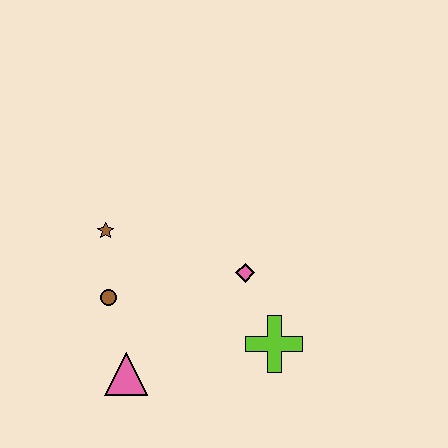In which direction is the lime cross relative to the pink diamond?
The lime cross is below the pink diamond.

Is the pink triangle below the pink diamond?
Yes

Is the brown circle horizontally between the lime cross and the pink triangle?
No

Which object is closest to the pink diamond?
The lime cross is closest to the pink diamond.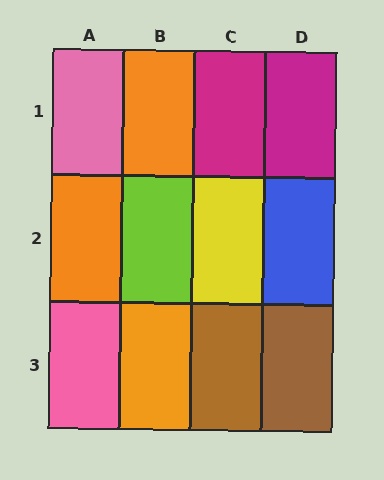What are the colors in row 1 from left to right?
Pink, orange, magenta, magenta.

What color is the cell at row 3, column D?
Brown.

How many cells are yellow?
1 cell is yellow.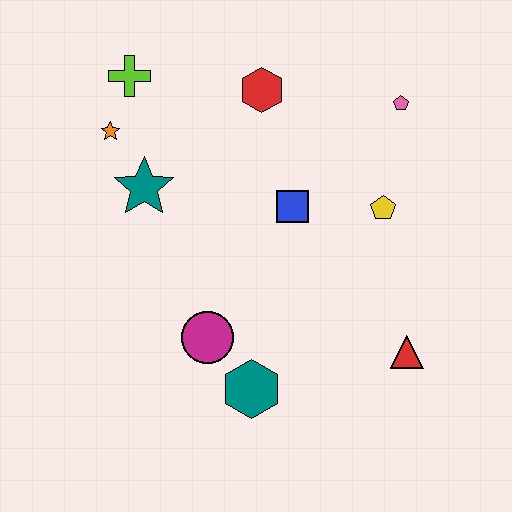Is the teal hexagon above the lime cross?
No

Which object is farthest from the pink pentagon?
The teal hexagon is farthest from the pink pentagon.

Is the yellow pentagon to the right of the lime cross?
Yes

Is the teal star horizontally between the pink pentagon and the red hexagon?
No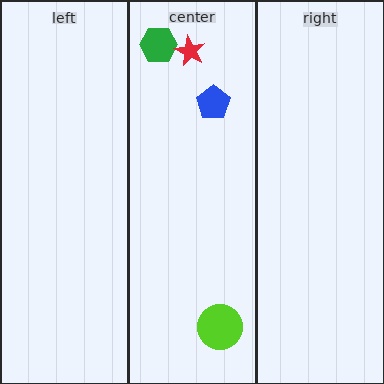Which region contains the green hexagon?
The center region.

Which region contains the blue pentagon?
The center region.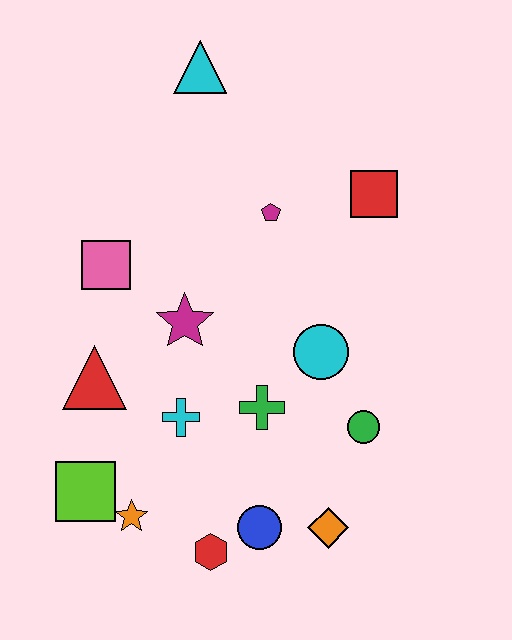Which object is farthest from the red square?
The lime square is farthest from the red square.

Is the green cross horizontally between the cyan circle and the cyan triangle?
Yes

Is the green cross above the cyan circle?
No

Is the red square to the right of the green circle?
Yes